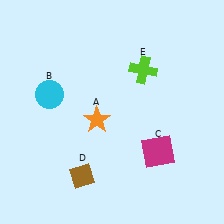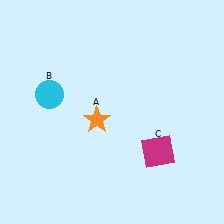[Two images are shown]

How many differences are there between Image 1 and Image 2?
There are 2 differences between the two images.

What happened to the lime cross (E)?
The lime cross (E) was removed in Image 2. It was in the top-right area of Image 1.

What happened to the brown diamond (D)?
The brown diamond (D) was removed in Image 2. It was in the bottom-left area of Image 1.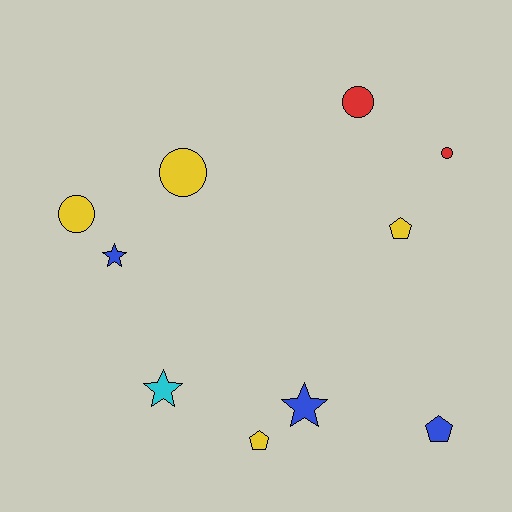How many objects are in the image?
There are 10 objects.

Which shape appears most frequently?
Circle, with 4 objects.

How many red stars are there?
There are no red stars.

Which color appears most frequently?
Yellow, with 4 objects.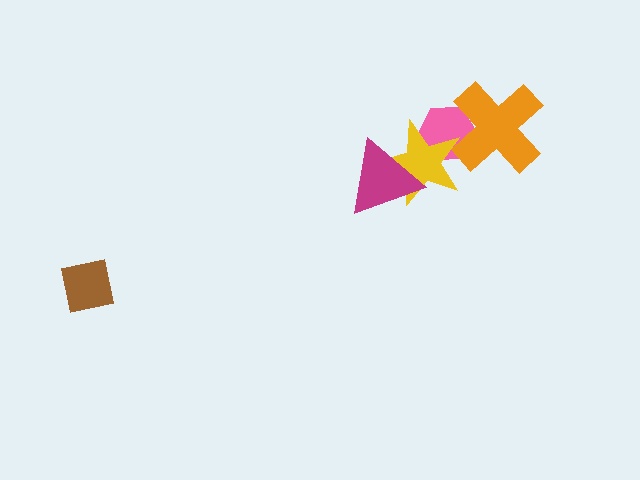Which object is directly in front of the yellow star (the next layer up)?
The orange cross is directly in front of the yellow star.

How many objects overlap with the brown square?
0 objects overlap with the brown square.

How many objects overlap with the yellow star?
3 objects overlap with the yellow star.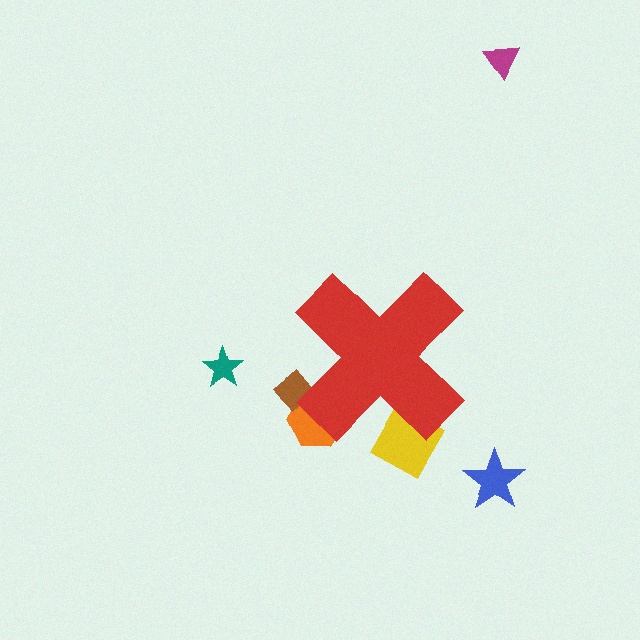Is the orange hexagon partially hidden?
Yes, the orange hexagon is partially hidden behind the red cross.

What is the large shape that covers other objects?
A red cross.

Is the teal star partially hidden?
No, the teal star is fully visible.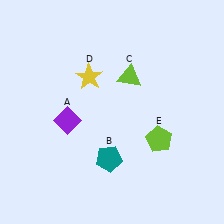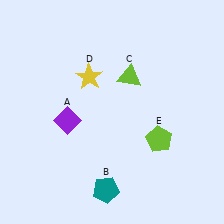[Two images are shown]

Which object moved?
The teal pentagon (B) moved down.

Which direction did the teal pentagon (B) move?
The teal pentagon (B) moved down.